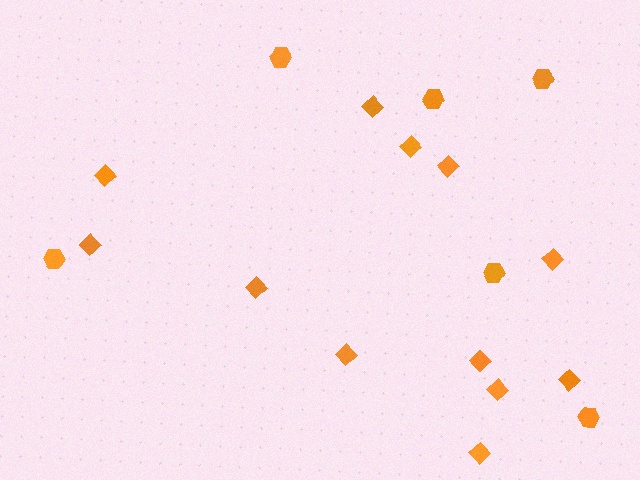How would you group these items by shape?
There are 2 groups: one group of hexagons (6) and one group of diamonds (12).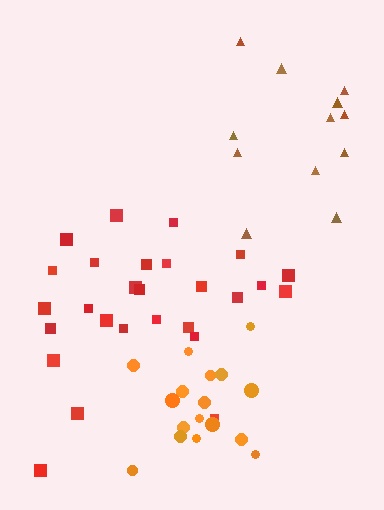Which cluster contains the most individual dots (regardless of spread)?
Red (27).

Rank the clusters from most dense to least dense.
orange, red, brown.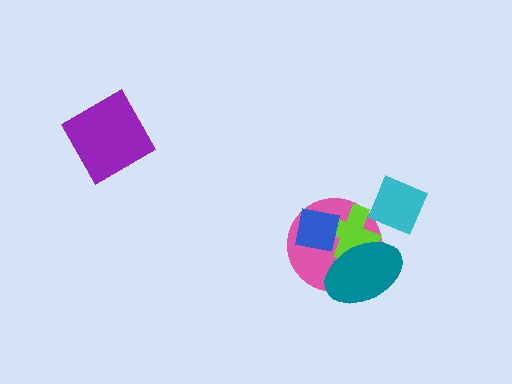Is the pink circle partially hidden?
Yes, it is partially covered by another shape.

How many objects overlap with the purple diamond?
0 objects overlap with the purple diamond.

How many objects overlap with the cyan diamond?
1 object overlaps with the cyan diamond.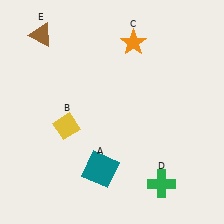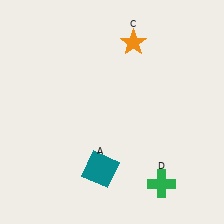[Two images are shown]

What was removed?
The yellow diamond (B), the brown triangle (E) were removed in Image 2.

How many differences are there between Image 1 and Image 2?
There are 2 differences between the two images.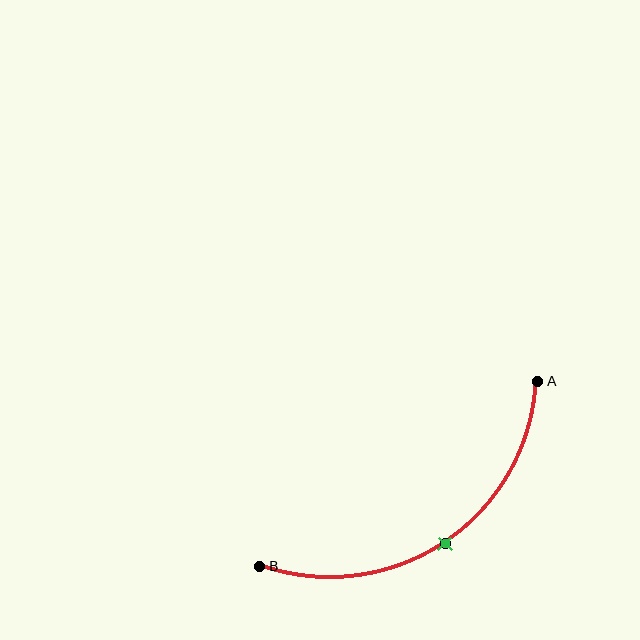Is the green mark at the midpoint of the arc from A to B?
Yes. The green mark lies on the arc at equal arc-length from both A and B — it is the arc midpoint.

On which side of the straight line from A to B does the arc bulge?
The arc bulges below the straight line connecting A and B.